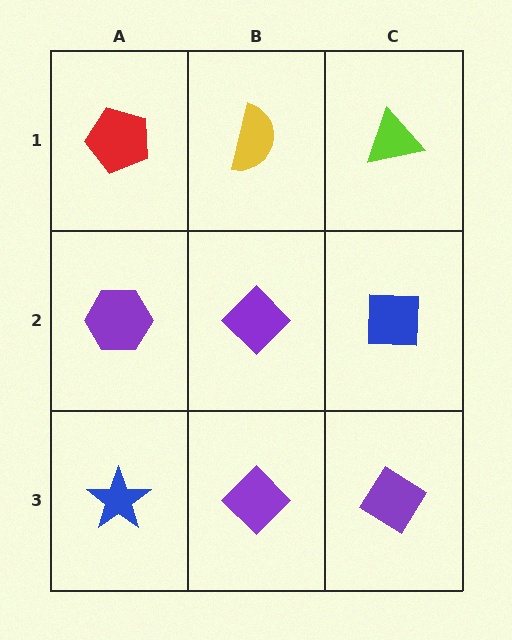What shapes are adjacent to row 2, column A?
A red pentagon (row 1, column A), a blue star (row 3, column A), a purple diamond (row 2, column B).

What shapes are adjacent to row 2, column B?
A yellow semicircle (row 1, column B), a purple diamond (row 3, column B), a purple hexagon (row 2, column A), a blue square (row 2, column C).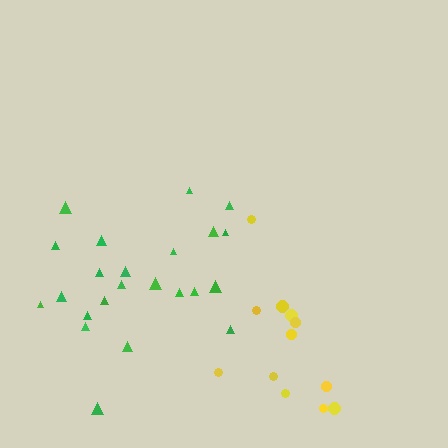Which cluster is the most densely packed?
Green.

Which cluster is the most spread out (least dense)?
Yellow.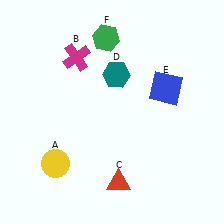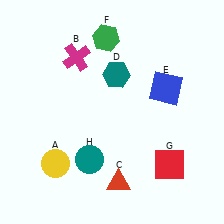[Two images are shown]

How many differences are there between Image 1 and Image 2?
There are 2 differences between the two images.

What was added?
A red square (G), a teal circle (H) were added in Image 2.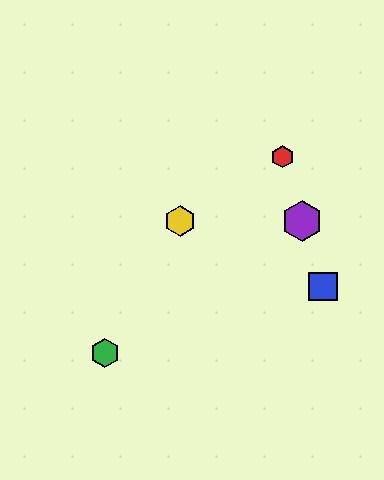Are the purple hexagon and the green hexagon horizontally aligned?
No, the purple hexagon is at y≈221 and the green hexagon is at y≈353.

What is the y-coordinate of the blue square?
The blue square is at y≈287.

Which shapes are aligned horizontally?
The yellow hexagon, the purple hexagon are aligned horizontally.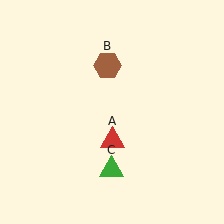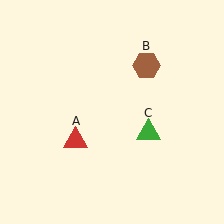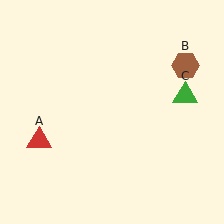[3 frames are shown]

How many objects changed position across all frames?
3 objects changed position: red triangle (object A), brown hexagon (object B), green triangle (object C).